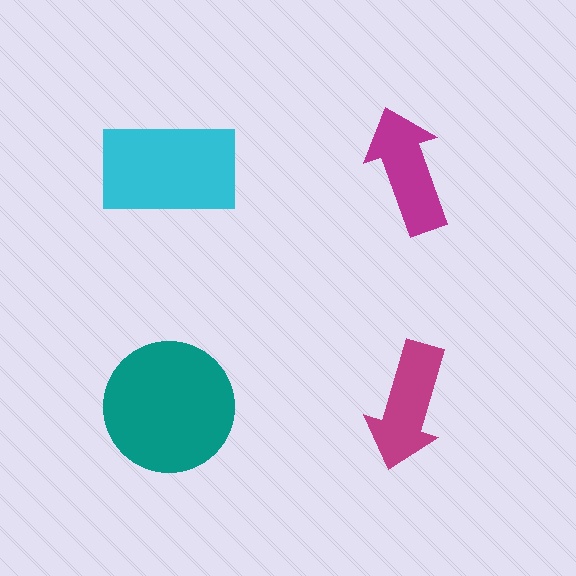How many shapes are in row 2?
2 shapes.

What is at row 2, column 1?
A teal circle.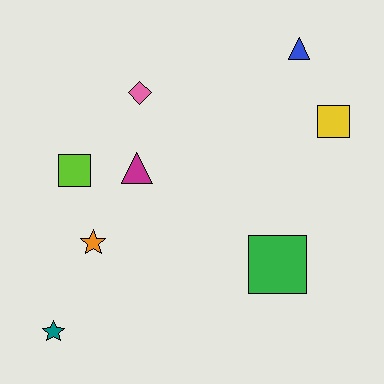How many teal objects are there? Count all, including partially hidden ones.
There is 1 teal object.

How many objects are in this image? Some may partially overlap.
There are 8 objects.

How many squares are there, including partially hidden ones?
There are 3 squares.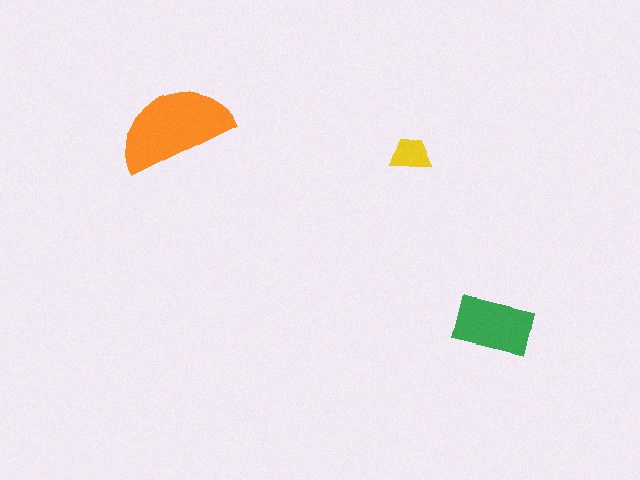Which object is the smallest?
The yellow trapezoid.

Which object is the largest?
The orange semicircle.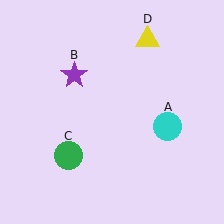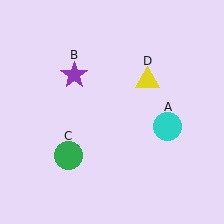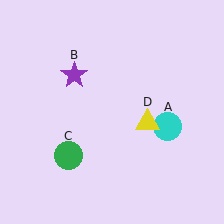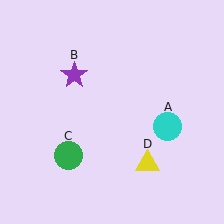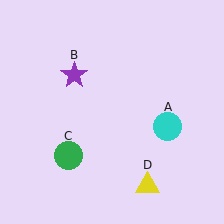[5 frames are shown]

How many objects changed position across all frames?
1 object changed position: yellow triangle (object D).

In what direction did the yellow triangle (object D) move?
The yellow triangle (object D) moved down.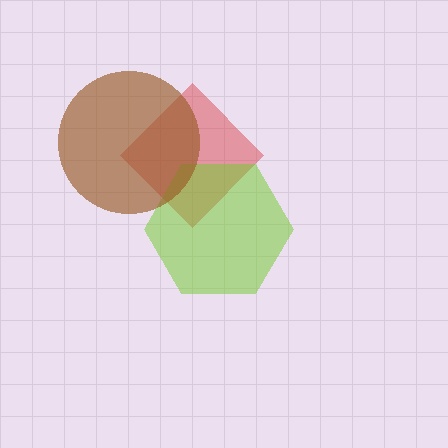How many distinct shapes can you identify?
There are 3 distinct shapes: a red diamond, a lime hexagon, a brown circle.